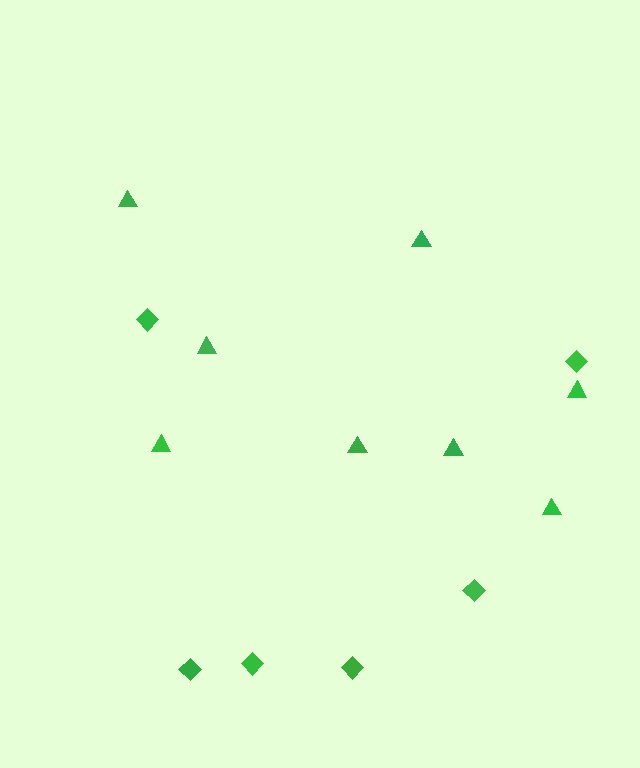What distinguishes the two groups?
There are 2 groups: one group of triangles (8) and one group of diamonds (6).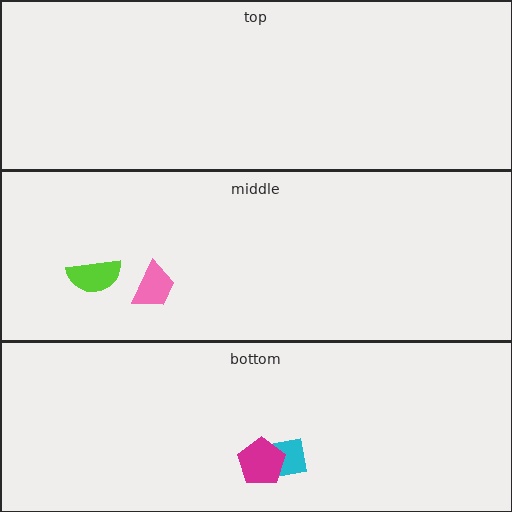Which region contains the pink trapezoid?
The middle region.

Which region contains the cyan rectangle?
The bottom region.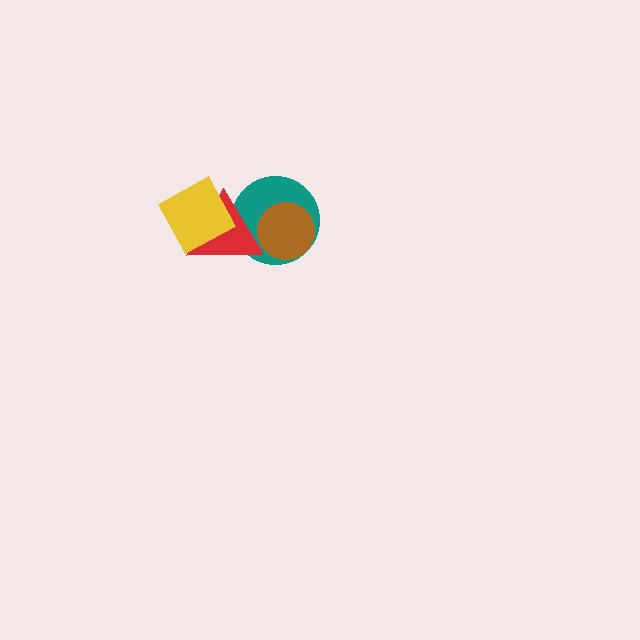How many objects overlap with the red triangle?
3 objects overlap with the red triangle.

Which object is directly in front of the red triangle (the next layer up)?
The yellow diamond is directly in front of the red triangle.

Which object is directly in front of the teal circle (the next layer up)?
The red triangle is directly in front of the teal circle.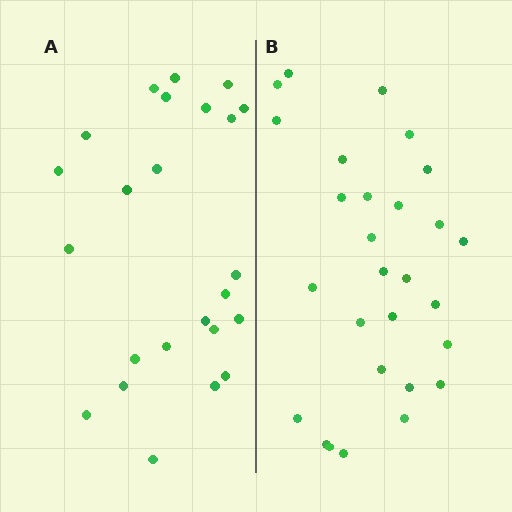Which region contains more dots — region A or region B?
Region B (the right region) has more dots.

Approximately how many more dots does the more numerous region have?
Region B has about 4 more dots than region A.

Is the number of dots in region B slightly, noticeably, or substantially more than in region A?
Region B has only slightly more — the two regions are fairly close. The ratio is roughly 1.2 to 1.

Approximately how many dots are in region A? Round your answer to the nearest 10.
About 20 dots. (The exact count is 24, which rounds to 20.)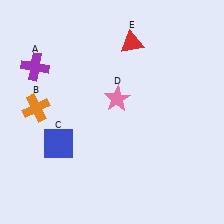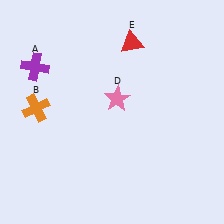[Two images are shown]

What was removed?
The blue square (C) was removed in Image 2.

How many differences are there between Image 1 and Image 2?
There is 1 difference between the two images.